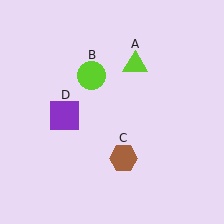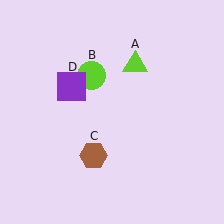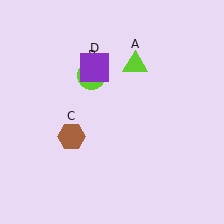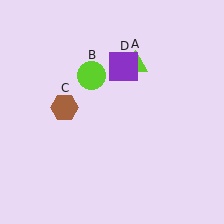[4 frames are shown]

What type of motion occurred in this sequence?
The brown hexagon (object C), purple square (object D) rotated clockwise around the center of the scene.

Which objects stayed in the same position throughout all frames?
Lime triangle (object A) and lime circle (object B) remained stationary.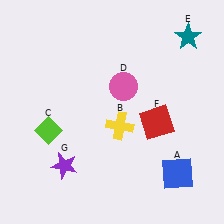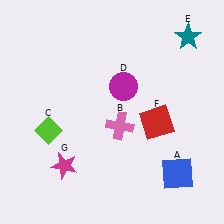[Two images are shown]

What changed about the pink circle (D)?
In Image 1, D is pink. In Image 2, it changed to magenta.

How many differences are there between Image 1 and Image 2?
There are 3 differences between the two images.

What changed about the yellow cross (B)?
In Image 1, B is yellow. In Image 2, it changed to pink.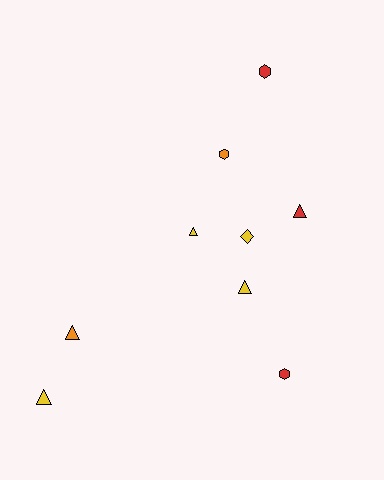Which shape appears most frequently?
Triangle, with 5 objects.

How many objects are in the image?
There are 9 objects.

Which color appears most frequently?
Yellow, with 4 objects.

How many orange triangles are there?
There is 1 orange triangle.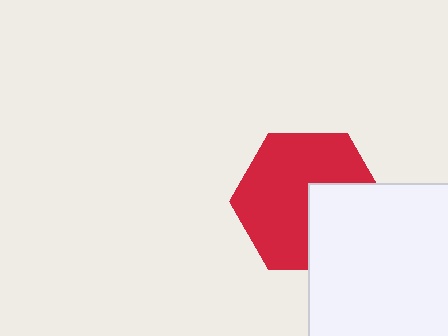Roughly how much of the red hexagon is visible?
Most of it is visible (roughly 67%).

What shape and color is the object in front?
The object in front is a white square.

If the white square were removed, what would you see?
You would see the complete red hexagon.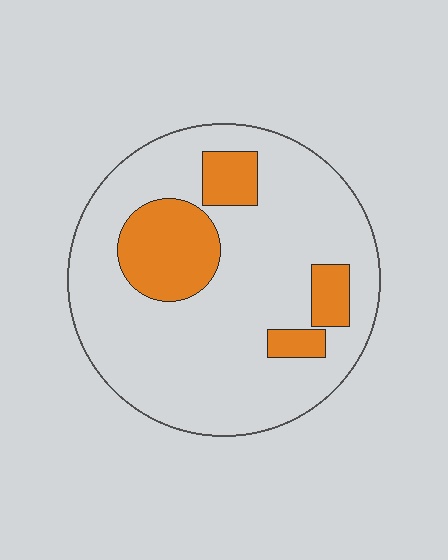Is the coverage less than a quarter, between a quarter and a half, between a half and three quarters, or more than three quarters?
Less than a quarter.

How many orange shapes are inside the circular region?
4.